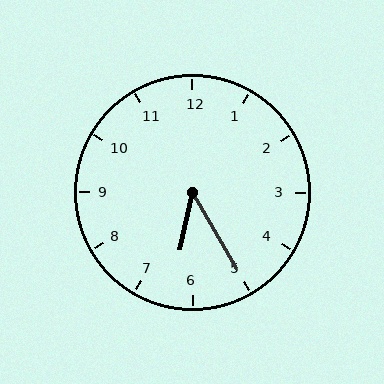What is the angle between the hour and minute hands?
Approximately 42 degrees.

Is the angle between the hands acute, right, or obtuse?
It is acute.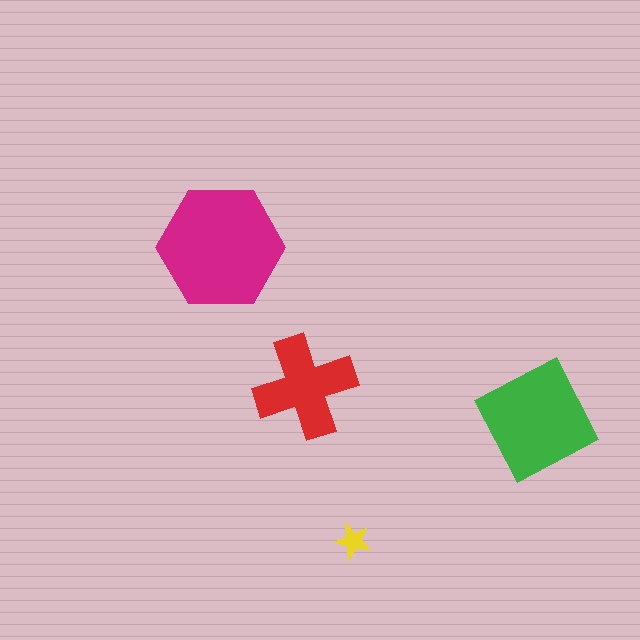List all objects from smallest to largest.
The yellow star, the red cross, the green square, the magenta hexagon.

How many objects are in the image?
There are 4 objects in the image.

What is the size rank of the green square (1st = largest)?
2nd.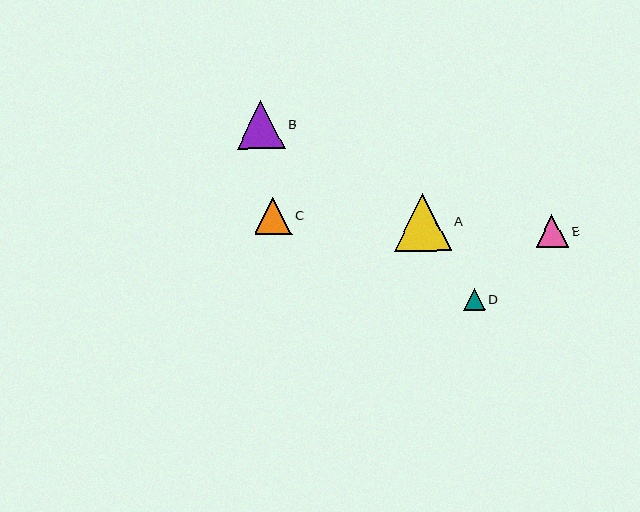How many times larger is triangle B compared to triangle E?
Triangle B is approximately 1.5 times the size of triangle E.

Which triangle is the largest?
Triangle A is the largest with a size of approximately 57 pixels.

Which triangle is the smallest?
Triangle D is the smallest with a size of approximately 22 pixels.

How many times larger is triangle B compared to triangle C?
Triangle B is approximately 1.3 times the size of triangle C.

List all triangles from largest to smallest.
From largest to smallest: A, B, C, E, D.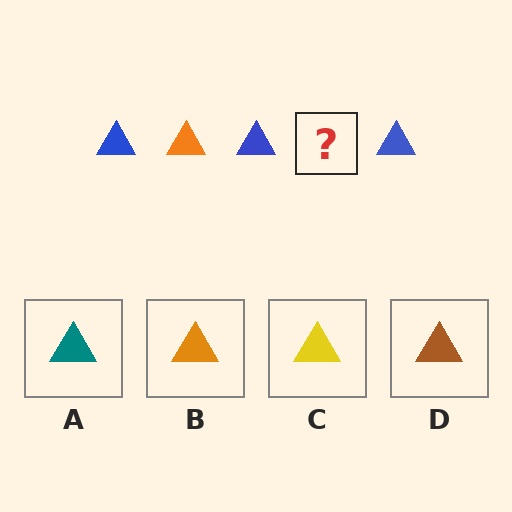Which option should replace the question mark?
Option B.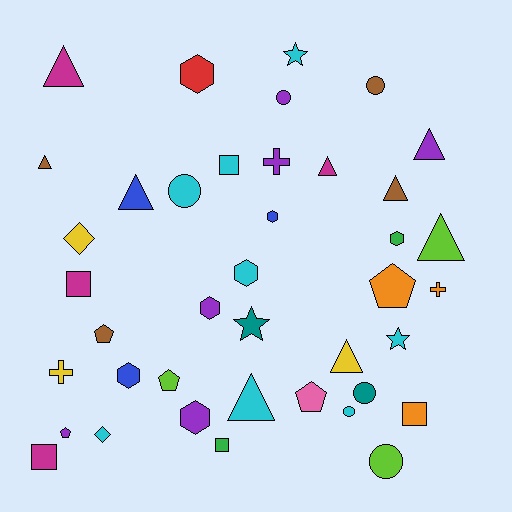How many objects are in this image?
There are 40 objects.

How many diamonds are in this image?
There are 2 diamonds.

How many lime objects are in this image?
There are 3 lime objects.